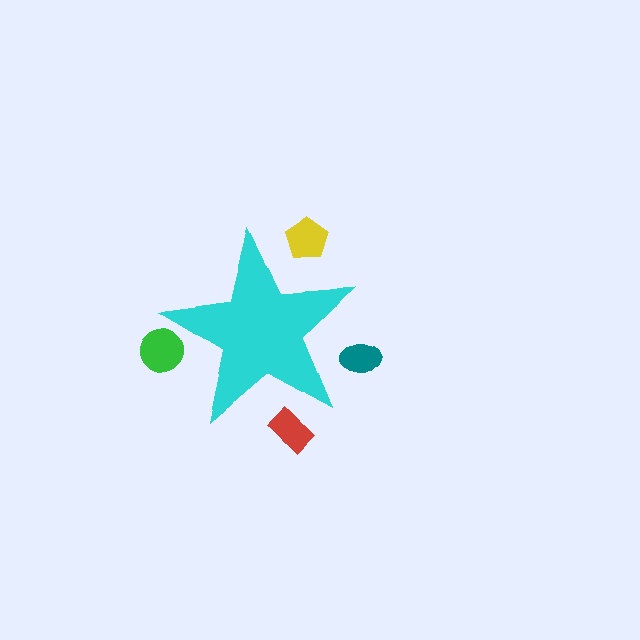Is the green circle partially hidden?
Yes, the green circle is partially hidden behind the cyan star.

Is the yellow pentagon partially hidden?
Yes, the yellow pentagon is partially hidden behind the cyan star.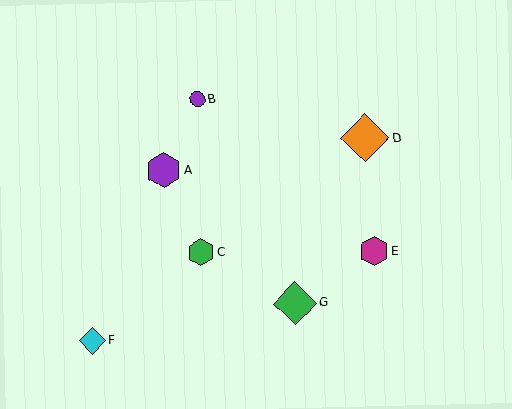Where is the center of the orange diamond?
The center of the orange diamond is at (365, 138).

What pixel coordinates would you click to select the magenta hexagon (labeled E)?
Click at (374, 251) to select the magenta hexagon E.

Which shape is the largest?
The orange diamond (labeled D) is the largest.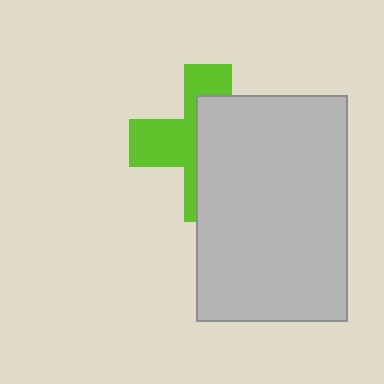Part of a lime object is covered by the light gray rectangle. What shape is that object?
It is a cross.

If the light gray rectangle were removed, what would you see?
You would see the complete lime cross.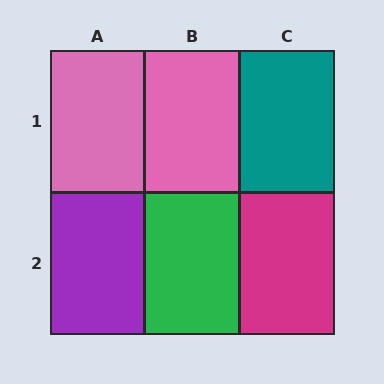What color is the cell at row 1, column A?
Pink.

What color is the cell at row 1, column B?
Pink.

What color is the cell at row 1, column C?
Teal.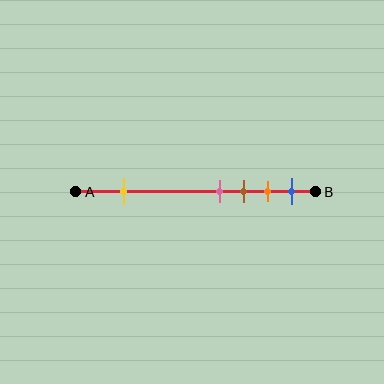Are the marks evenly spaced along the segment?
No, the marks are not evenly spaced.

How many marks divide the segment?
There are 5 marks dividing the segment.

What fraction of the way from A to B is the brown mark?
The brown mark is approximately 70% (0.7) of the way from A to B.